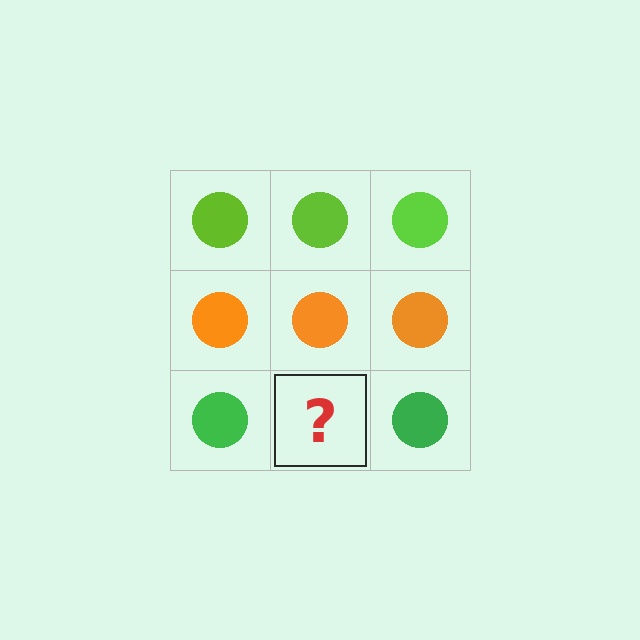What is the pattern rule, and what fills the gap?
The rule is that each row has a consistent color. The gap should be filled with a green circle.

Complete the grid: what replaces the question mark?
The question mark should be replaced with a green circle.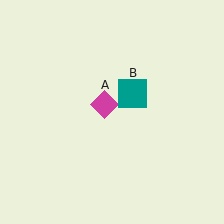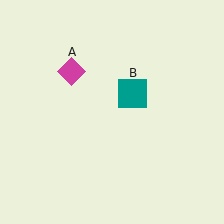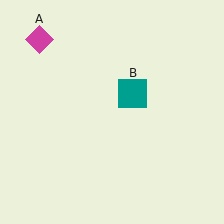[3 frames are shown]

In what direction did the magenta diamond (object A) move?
The magenta diamond (object A) moved up and to the left.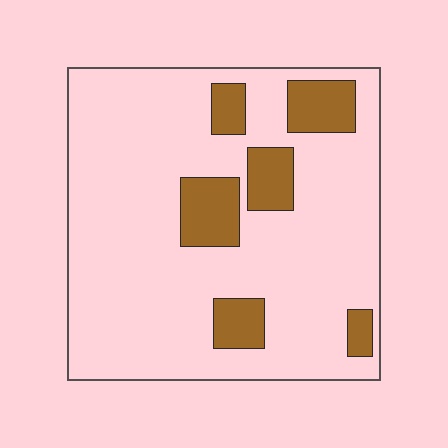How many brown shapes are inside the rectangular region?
6.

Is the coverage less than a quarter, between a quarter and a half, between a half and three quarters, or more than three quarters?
Less than a quarter.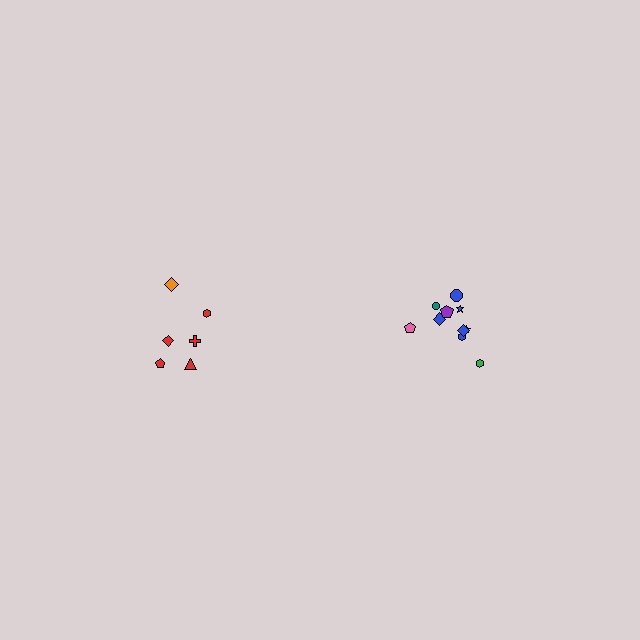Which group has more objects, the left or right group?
The right group.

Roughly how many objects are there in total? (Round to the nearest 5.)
Roughly 15 objects in total.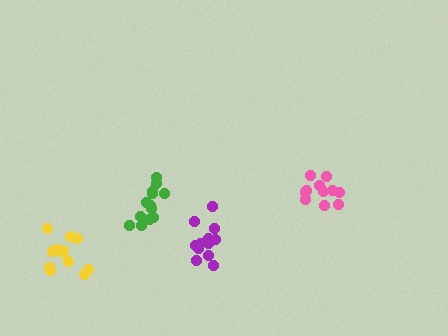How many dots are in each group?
Group 1: 13 dots, Group 2: 13 dots, Group 3: 11 dots, Group 4: 12 dots (49 total).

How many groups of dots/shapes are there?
There are 4 groups.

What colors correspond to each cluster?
The clusters are colored: purple, green, pink, yellow.